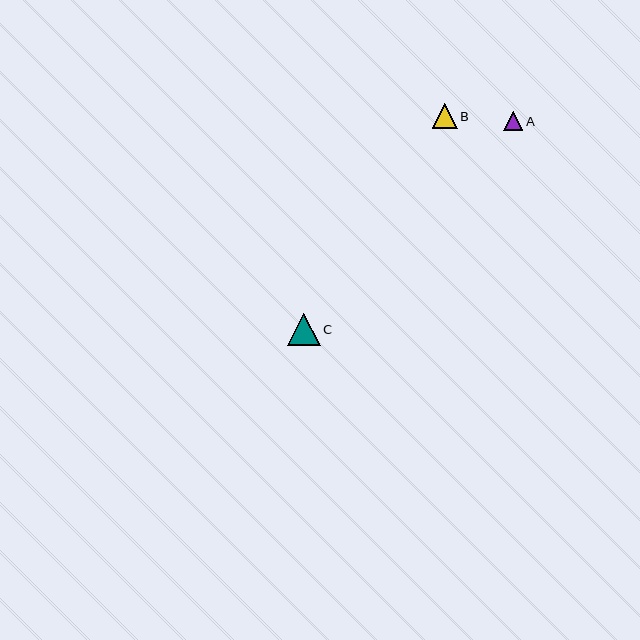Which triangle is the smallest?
Triangle A is the smallest with a size of approximately 19 pixels.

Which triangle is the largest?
Triangle C is the largest with a size of approximately 32 pixels.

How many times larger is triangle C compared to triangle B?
Triangle C is approximately 1.3 times the size of triangle B.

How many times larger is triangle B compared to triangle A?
Triangle B is approximately 1.3 times the size of triangle A.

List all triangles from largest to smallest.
From largest to smallest: C, B, A.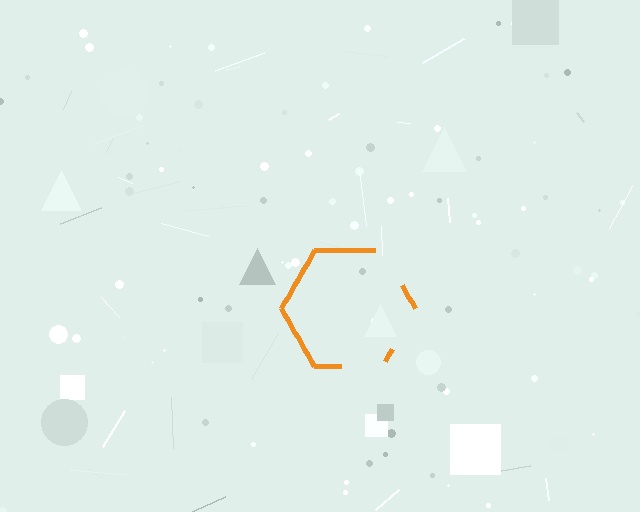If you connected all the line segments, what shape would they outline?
They would outline a hexagon.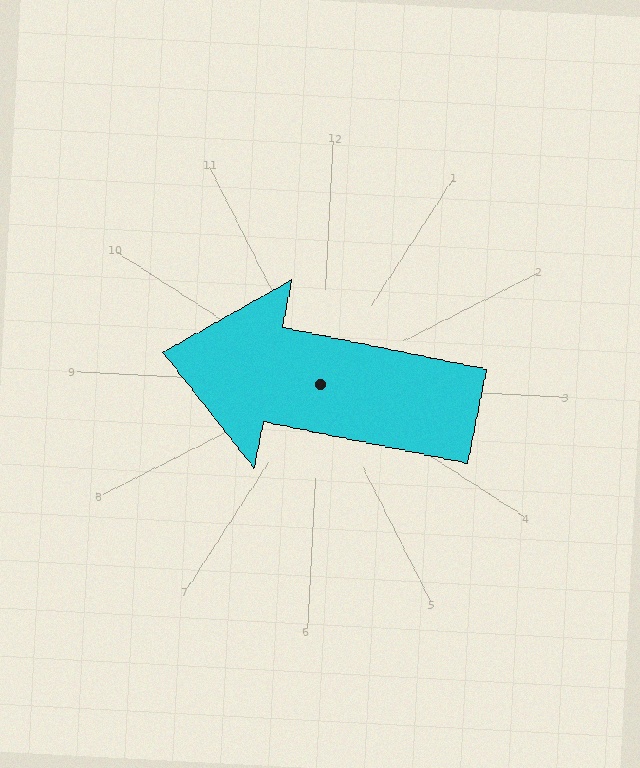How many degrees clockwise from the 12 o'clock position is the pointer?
Approximately 279 degrees.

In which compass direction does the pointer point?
West.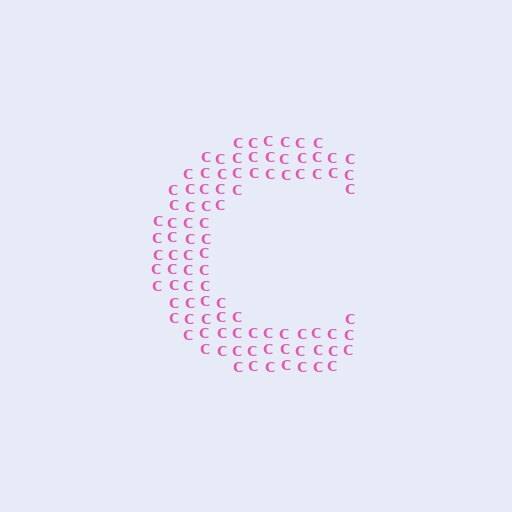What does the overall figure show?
The overall figure shows the letter C.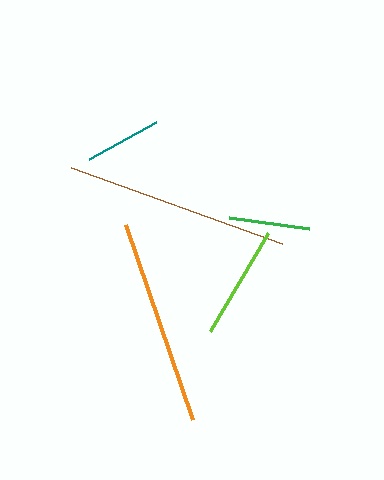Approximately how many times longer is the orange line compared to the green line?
The orange line is approximately 2.5 times the length of the green line.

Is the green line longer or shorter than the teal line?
The green line is longer than the teal line.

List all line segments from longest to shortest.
From longest to shortest: brown, orange, lime, green, teal.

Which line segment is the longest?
The brown line is the longest at approximately 224 pixels.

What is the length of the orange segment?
The orange segment is approximately 206 pixels long.